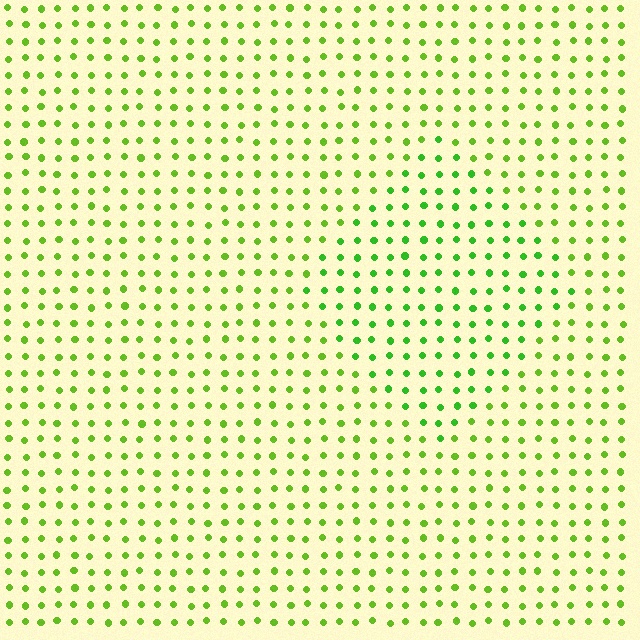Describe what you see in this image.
The image is filled with small lime elements in a uniform arrangement. A diamond-shaped region is visible where the elements are tinted to a slightly different hue, forming a subtle color boundary.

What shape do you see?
I see a diamond.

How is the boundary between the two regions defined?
The boundary is defined purely by a slight shift in hue (about 21 degrees). Spacing, size, and orientation are identical on both sides.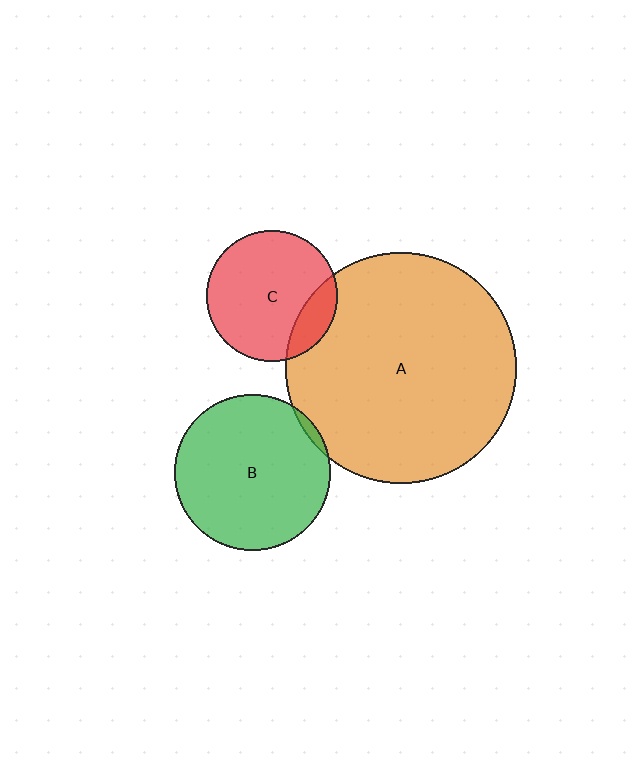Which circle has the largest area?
Circle A (orange).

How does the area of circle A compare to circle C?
Approximately 3.1 times.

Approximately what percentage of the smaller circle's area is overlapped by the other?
Approximately 15%.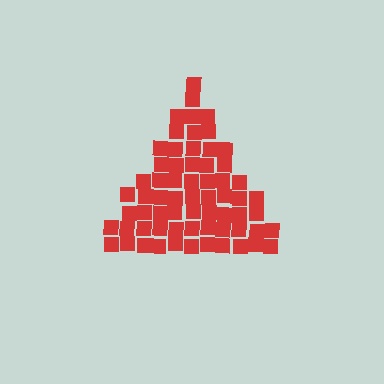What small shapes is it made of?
It is made of small squares.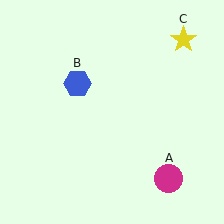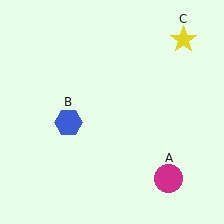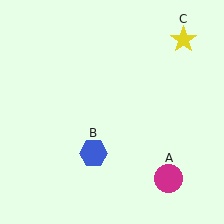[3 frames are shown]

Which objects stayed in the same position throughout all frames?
Magenta circle (object A) and yellow star (object C) remained stationary.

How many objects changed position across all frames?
1 object changed position: blue hexagon (object B).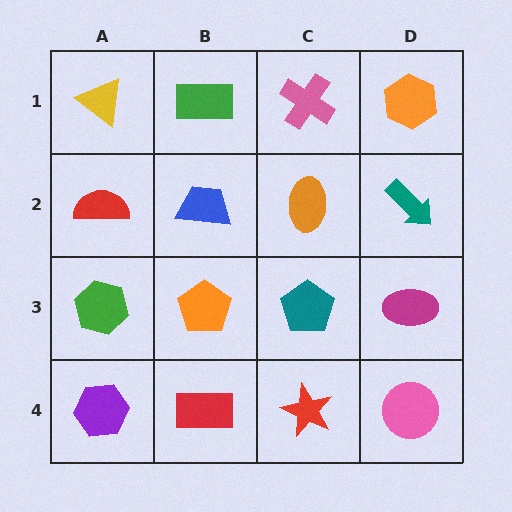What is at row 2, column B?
A blue trapezoid.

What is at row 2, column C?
An orange ellipse.